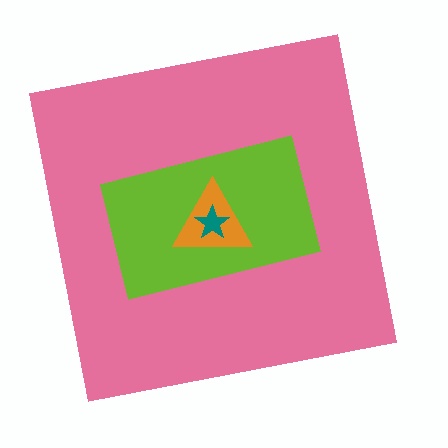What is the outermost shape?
The pink square.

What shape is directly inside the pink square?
The lime rectangle.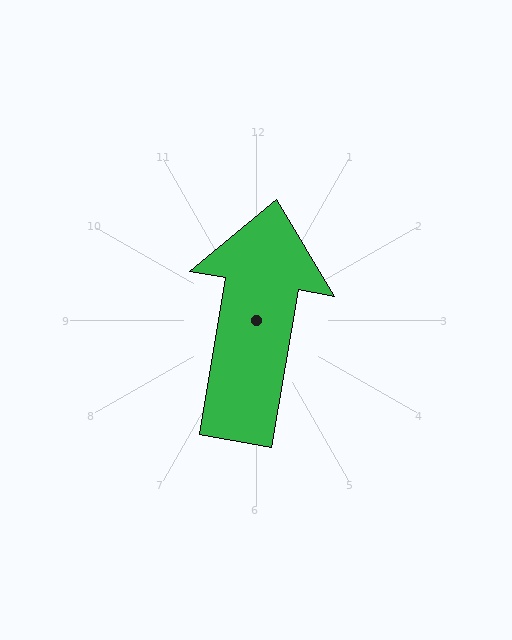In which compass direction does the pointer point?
North.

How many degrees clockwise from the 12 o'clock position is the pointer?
Approximately 10 degrees.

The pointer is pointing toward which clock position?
Roughly 12 o'clock.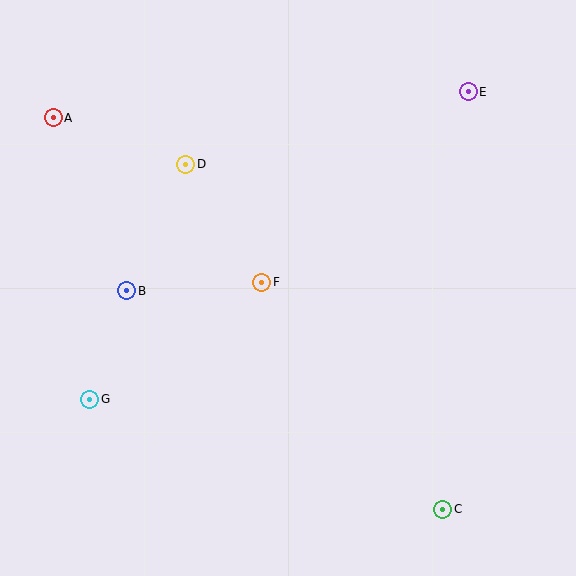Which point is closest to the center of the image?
Point F at (262, 282) is closest to the center.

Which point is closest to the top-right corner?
Point E is closest to the top-right corner.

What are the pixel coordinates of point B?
Point B is at (127, 291).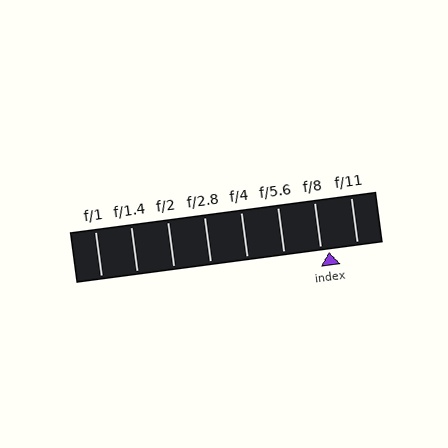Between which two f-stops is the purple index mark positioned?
The index mark is between f/8 and f/11.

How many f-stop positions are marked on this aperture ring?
There are 8 f-stop positions marked.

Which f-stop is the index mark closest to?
The index mark is closest to f/8.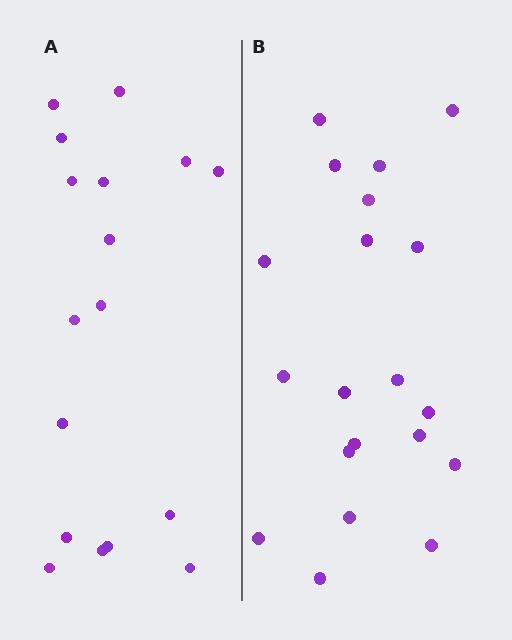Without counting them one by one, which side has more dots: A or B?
Region B (the right region) has more dots.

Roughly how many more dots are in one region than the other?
Region B has just a few more — roughly 2 or 3 more dots than region A.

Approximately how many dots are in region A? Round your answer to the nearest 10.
About 20 dots. (The exact count is 17, which rounds to 20.)